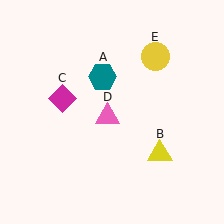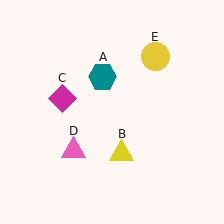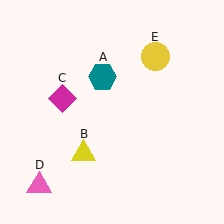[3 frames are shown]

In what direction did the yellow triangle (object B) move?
The yellow triangle (object B) moved left.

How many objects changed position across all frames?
2 objects changed position: yellow triangle (object B), pink triangle (object D).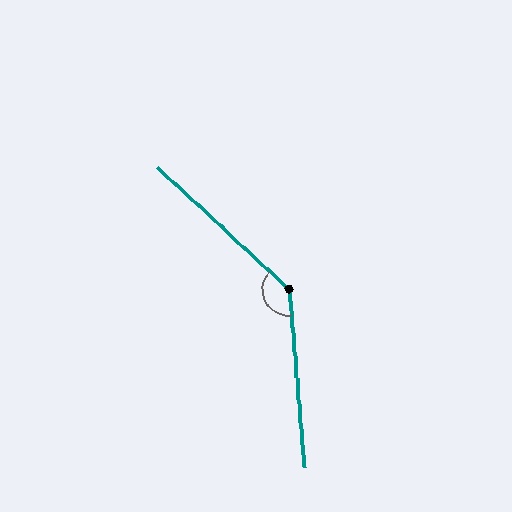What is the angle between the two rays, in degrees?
Approximately 138 degrees.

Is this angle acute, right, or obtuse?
It is obtuse.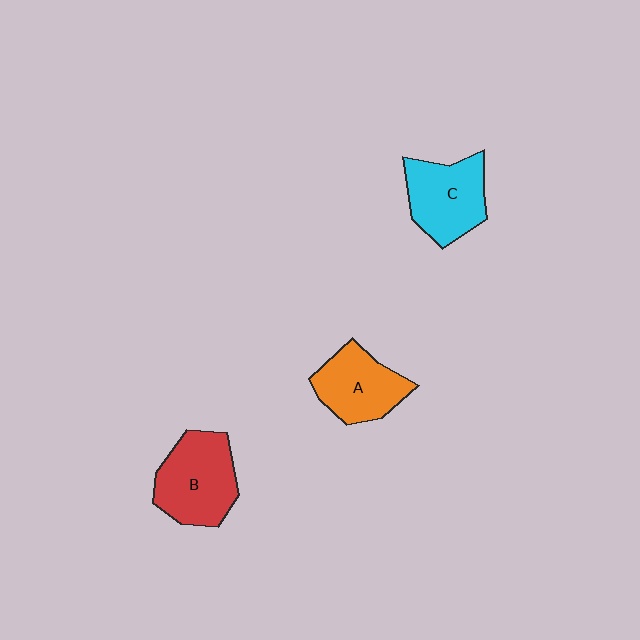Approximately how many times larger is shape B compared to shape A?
Approximately 1.2 times.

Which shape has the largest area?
Shape B (red).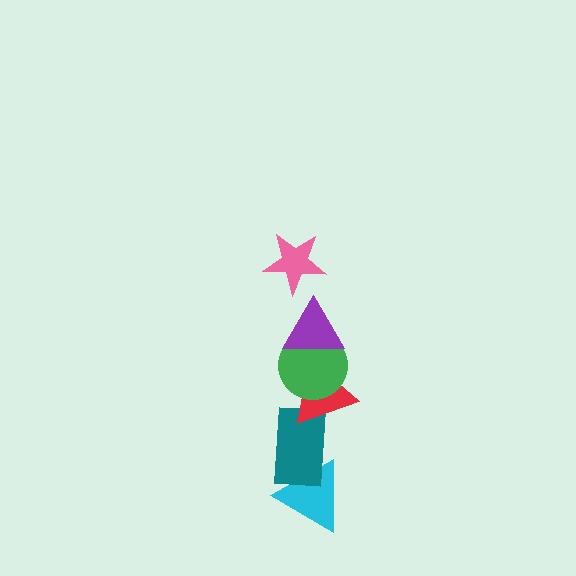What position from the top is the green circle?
The green circle is 3rd from the top.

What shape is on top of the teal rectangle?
The red triangle is on top of the teal rectangle.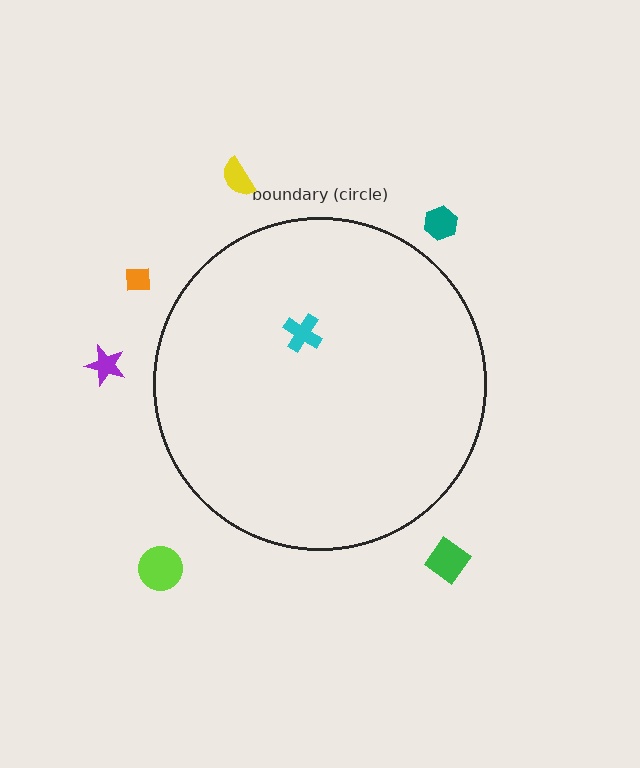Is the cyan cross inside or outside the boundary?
Inside.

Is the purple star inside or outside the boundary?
Outside.